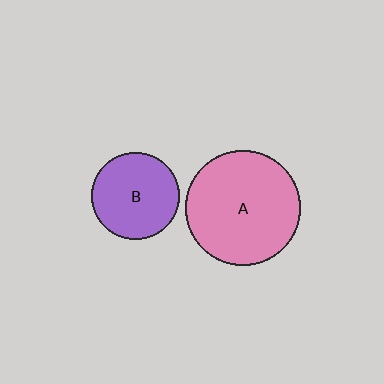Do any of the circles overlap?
No, none of the circles overlap.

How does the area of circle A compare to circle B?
Approximately 1.7 times.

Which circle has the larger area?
Circle A (pink).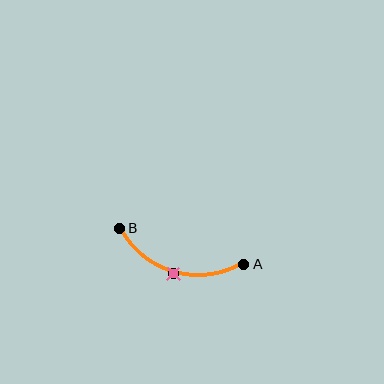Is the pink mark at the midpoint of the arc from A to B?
Yes. The pink mark lies on the arc at equal arc-length from both A and B — it is the arc midpoint.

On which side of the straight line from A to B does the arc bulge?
The arc bulges below the straight line connecting A and B.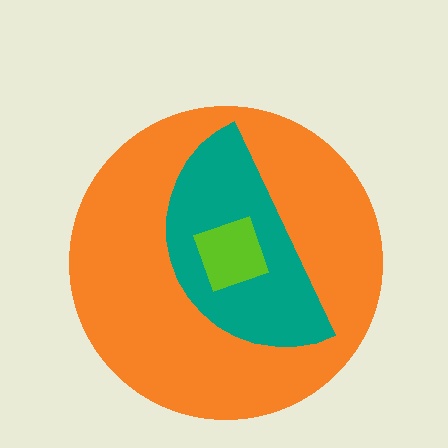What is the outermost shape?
The orange circle.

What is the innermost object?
The lime square.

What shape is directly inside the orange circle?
The teal semicircle.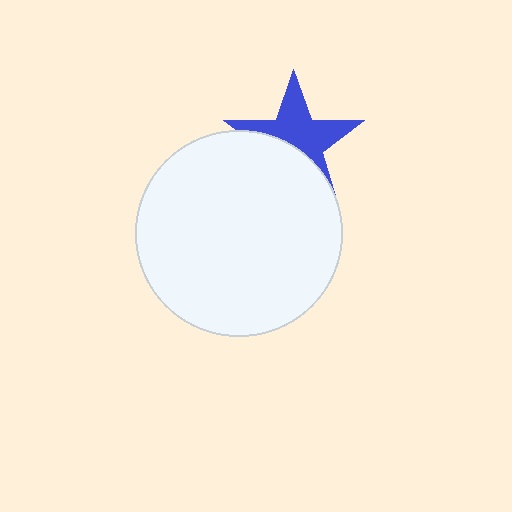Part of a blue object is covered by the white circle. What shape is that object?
It is a star.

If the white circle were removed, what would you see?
You would see the complete blue star.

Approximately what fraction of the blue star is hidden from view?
Roughly 42% of the blue star is hidden behind the white circle.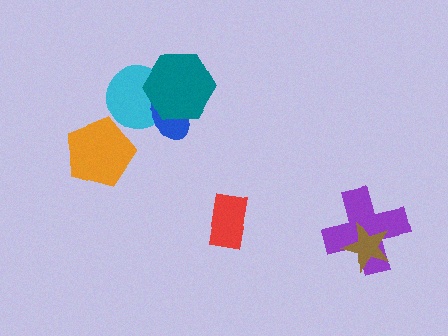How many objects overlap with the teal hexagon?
2 objects overlap with the teal hexagon.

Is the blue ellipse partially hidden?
Yes, it is partially covered by another shape.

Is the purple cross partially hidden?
Yes, it is partially covered by another shape.